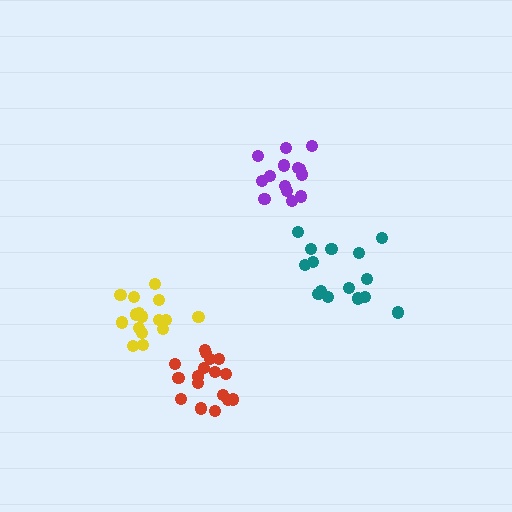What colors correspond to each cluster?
The clusters are colored: teal, yellow, red, purple.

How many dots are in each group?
Group 1: 15 dots, Group 2: 16 dots, Group 3: 17 dots, Group 4: 14 dots (62 total).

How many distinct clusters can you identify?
There are 4 distinct clusters.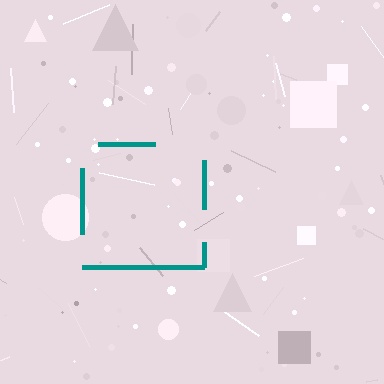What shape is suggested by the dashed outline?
The dashed outline suggests a square.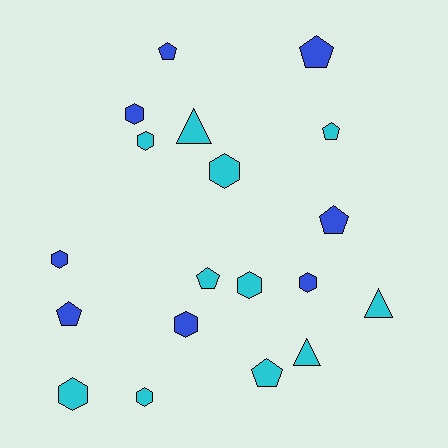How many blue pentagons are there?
There are 4 blue pentagons.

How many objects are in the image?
There are 19 objects.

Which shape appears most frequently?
Hexagon, with 9 objects.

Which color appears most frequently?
Cyan, with 11 objects.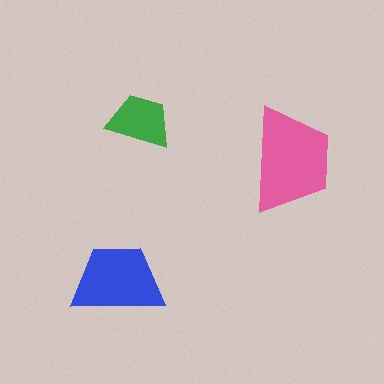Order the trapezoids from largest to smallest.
the pink one, the blue one, the green one.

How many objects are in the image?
There are 3 objects in the image.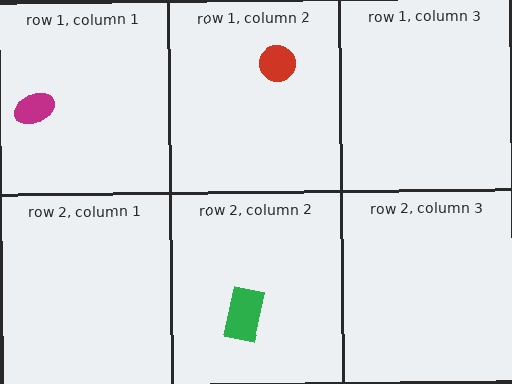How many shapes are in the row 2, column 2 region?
1.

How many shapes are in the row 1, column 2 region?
1.